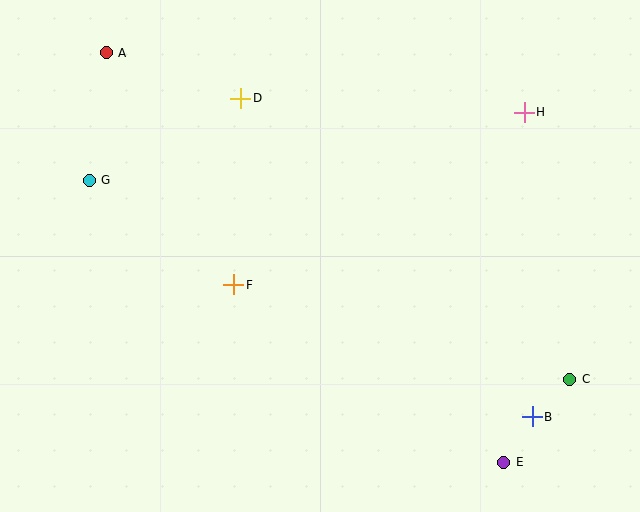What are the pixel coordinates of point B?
Point B is at (532, 417).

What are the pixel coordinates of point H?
Point H is at (524, 112).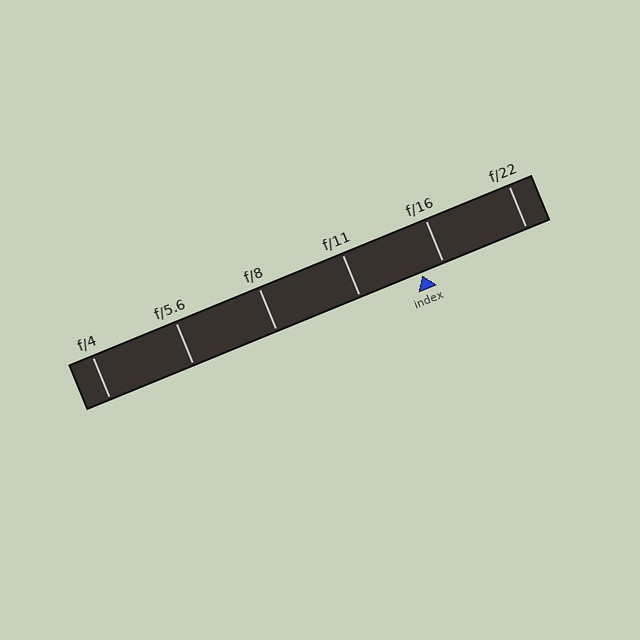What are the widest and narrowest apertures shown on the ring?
The widest aperture shown is f/4 and the narrowest is f/22.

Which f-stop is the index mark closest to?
The index mark is closest to f/16.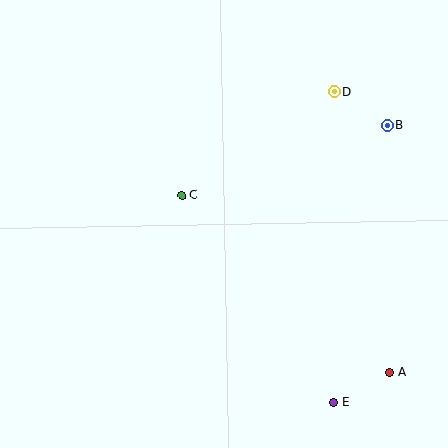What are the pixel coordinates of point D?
Point D is at (334, 92).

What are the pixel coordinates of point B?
Point B is at (387, 125).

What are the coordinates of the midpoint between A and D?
The midpoint between A and D is at (362, 232).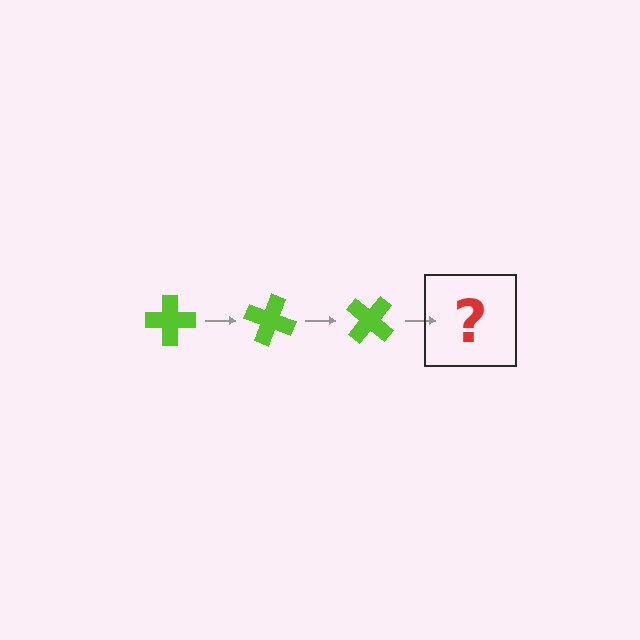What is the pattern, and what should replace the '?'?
The pattern is that the cross rotates 20 degrees each step. The '?' should be a lime cross rotated 60 degrees.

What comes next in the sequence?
The next element should be a lime cross rotated 60 degrees.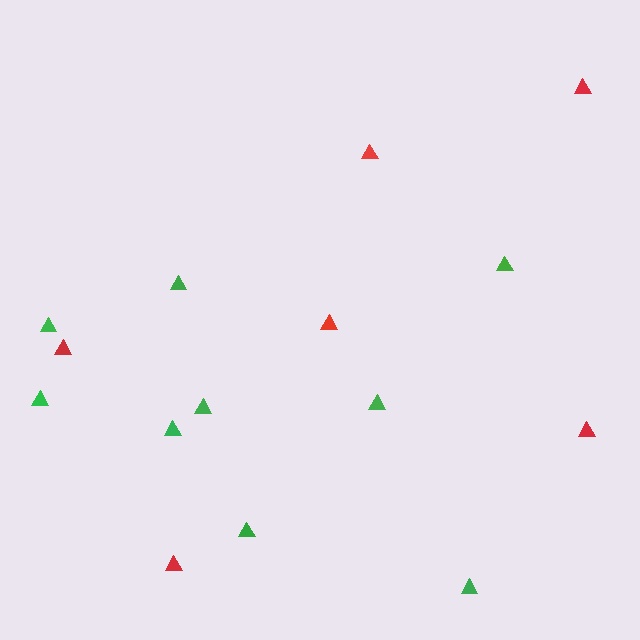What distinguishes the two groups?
There are 2 groups: one group of green triangles (9) and one group of red triangles (6).